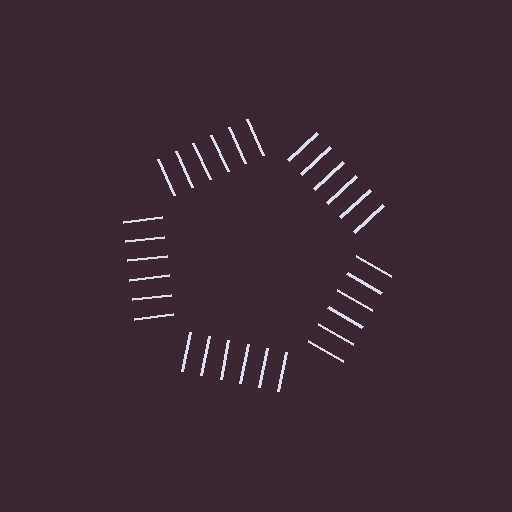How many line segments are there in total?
30 — 6 along each of the 5 edges.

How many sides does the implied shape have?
5 sides — the line-ends trace a pentagon.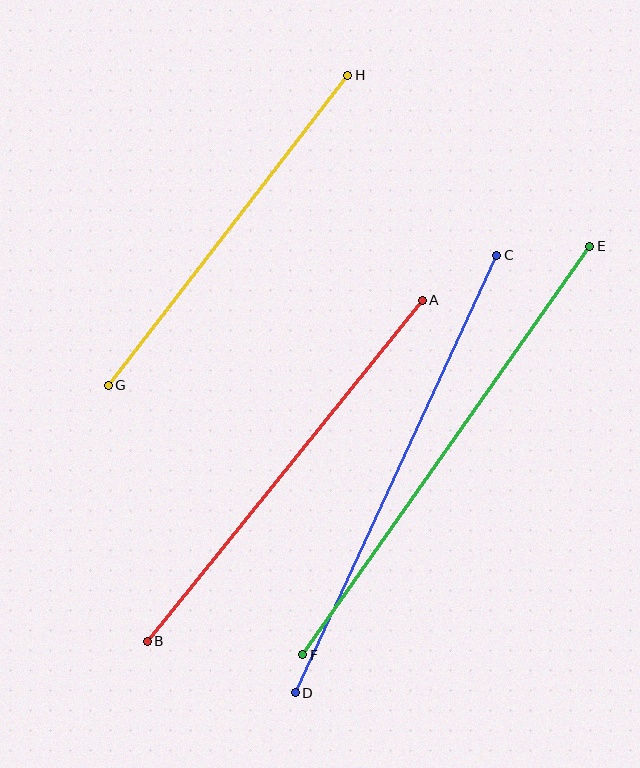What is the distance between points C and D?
The distance is approximately 482 pixels.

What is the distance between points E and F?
The distance is approximately 499 pixels.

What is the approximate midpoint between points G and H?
The midpoint is at approximately (228, 230) pixels.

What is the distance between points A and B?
The distance is approximately 439 pixels.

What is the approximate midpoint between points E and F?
The midpoint is at approximately (446, 451) pixels.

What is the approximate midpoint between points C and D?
The midpoint is at approximately (396, 474) pixels.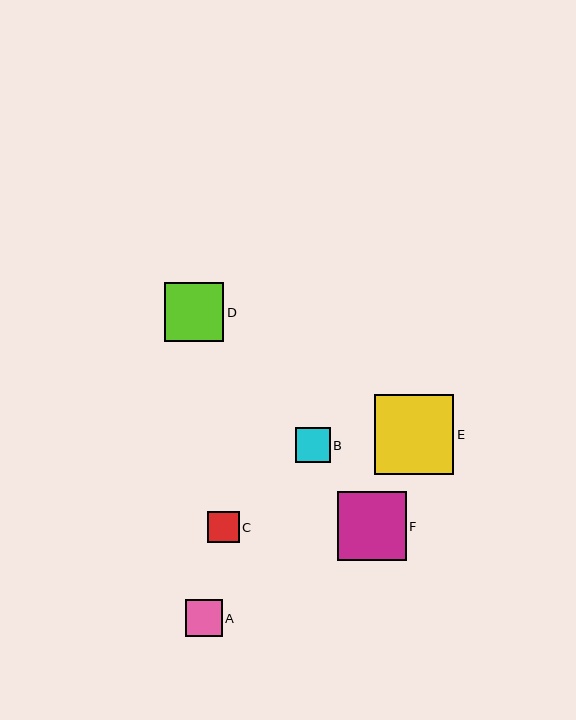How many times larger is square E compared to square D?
Square E is approximately 1.3 times the size of square D.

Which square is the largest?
Square E is the largest with a size of approximately 80 pixels.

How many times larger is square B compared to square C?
Square B is approximately 1.1 times the size of square C.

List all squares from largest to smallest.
From largest to smallest: E, F, D, A, B, C.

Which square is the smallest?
Square C is the smallest with a size of approximately 31 pixels.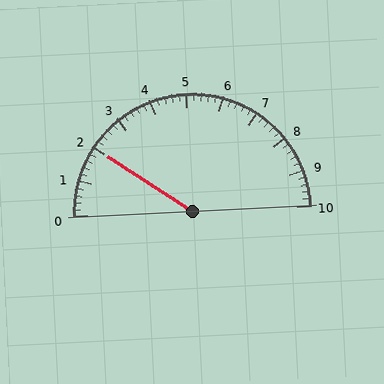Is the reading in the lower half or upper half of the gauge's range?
The reading is in the lower half of the range (0 to 10).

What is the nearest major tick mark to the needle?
The nearest major tick mark is 2.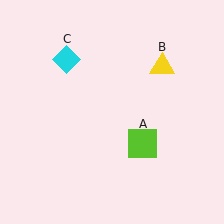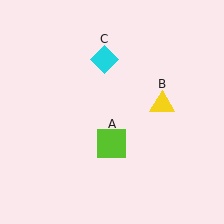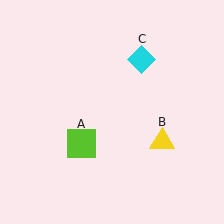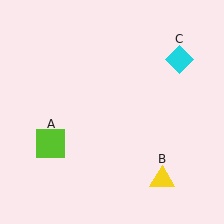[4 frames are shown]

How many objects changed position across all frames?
3 objects changed position: lime square (object A), yellow triangle (object B), cyan diamond (object C).